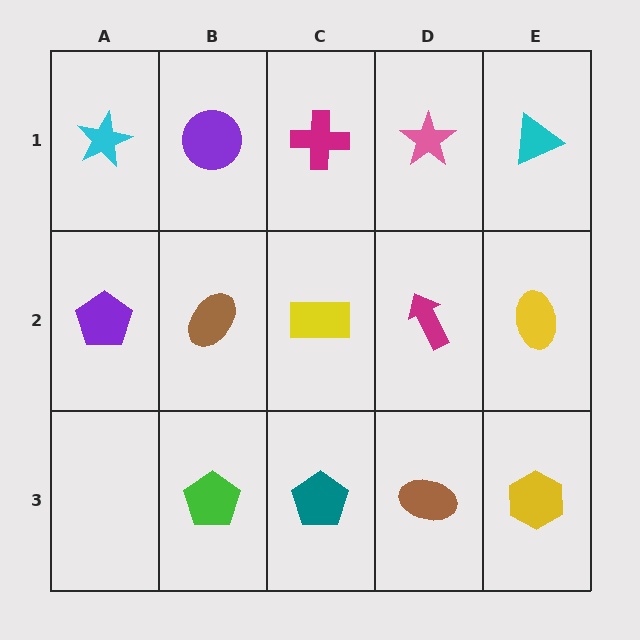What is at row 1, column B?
A purple circle.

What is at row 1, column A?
A cyan star.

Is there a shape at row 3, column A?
No, that cell is empty.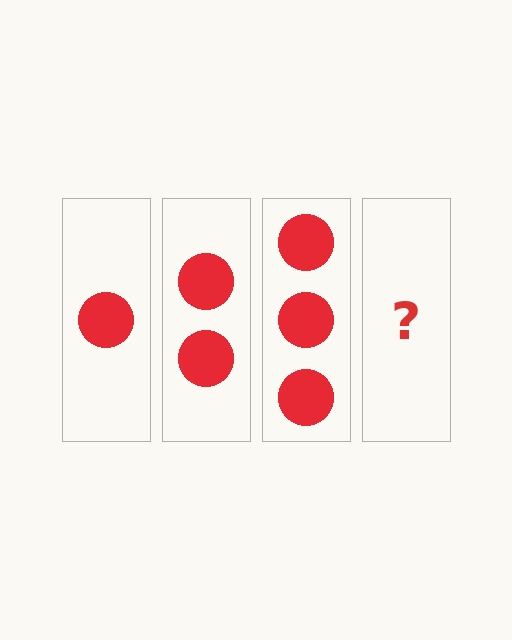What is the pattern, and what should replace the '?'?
The pattern is that each step adds one more circle. The '?' should be 4 circles.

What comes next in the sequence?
The next element should be 4 circles.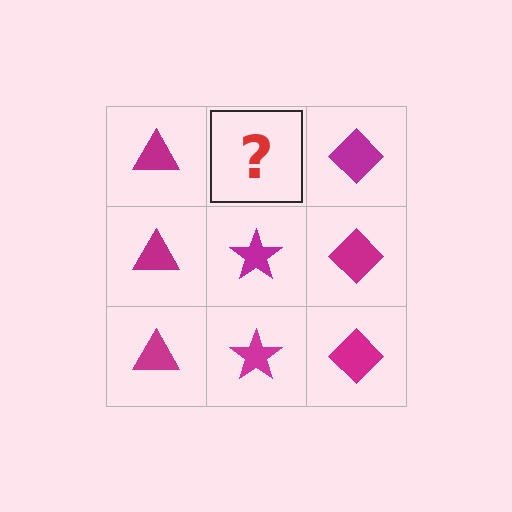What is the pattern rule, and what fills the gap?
The rule is that each column has a consistent shape. The gap should be filled with a magenta star.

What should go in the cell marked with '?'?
The missing cell should contain a magenta star.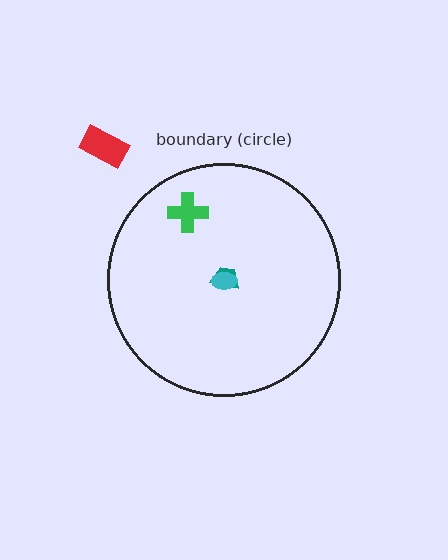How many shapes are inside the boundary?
3 inside, 1 outside.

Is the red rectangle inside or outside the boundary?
Outside.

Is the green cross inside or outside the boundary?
Inside.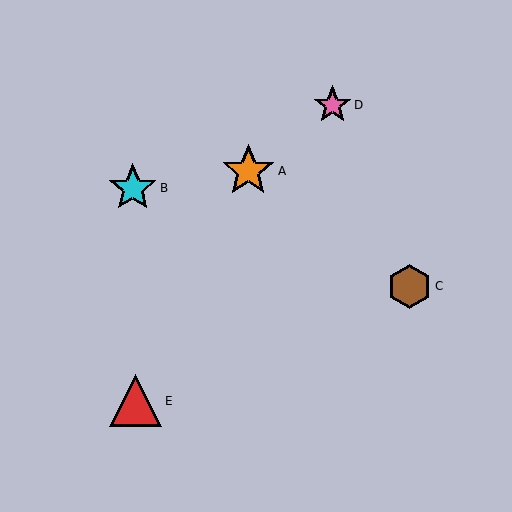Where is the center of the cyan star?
The center of the cyan star is at (133, 188).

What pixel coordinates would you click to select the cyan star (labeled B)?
Click at (133, 188) to select the cyan star B.